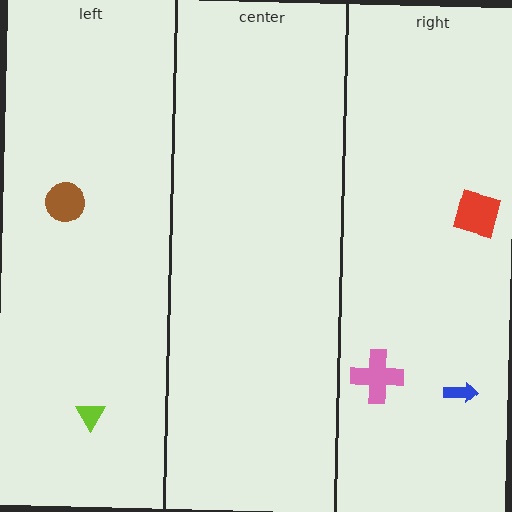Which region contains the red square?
The right region.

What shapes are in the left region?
The brown circle, the lime triangle.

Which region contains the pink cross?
The right region.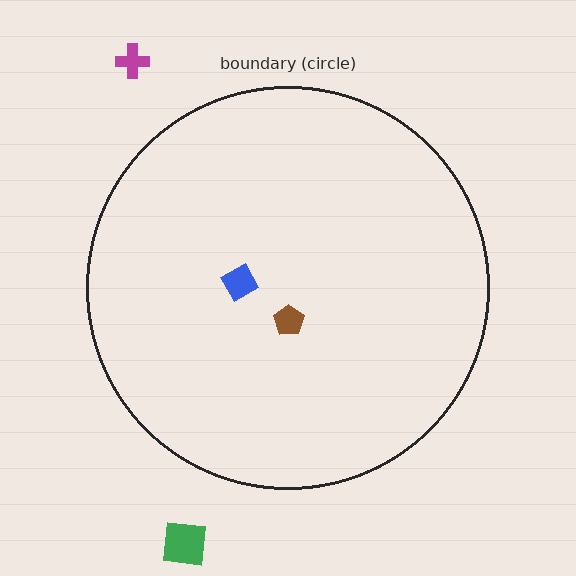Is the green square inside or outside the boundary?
Outside.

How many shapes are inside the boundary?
2 inside, 2 outside.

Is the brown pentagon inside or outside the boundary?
Inside.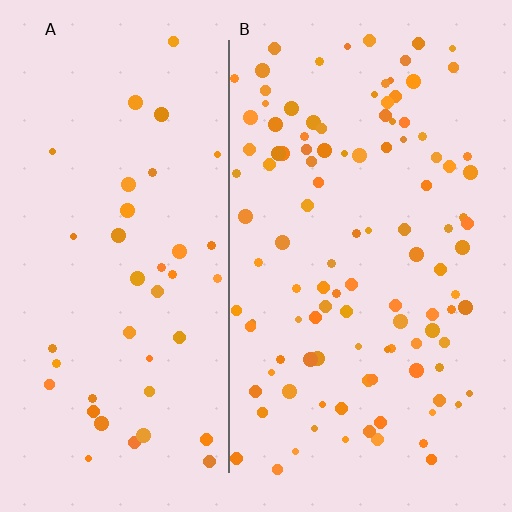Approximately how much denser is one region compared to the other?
Approximately 2.7× — region B over region A.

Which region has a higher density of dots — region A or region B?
B (the right).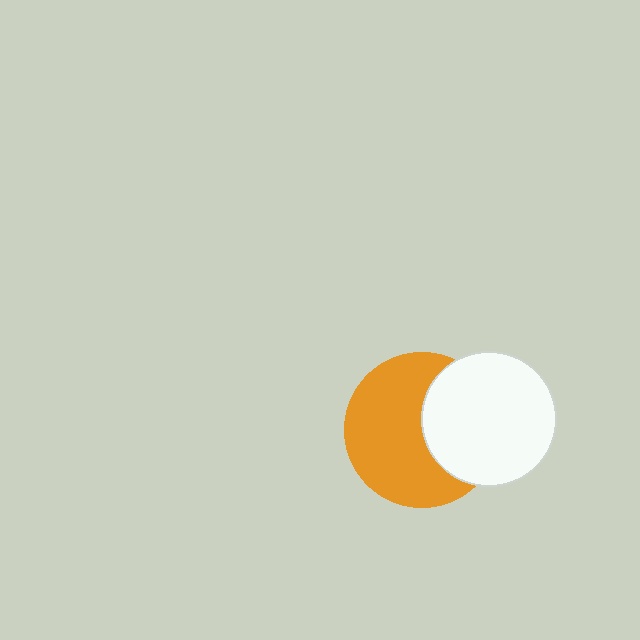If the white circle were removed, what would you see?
You would see the complete orange circle.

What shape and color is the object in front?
The object in front is a white circle.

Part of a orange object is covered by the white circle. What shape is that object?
It is a circle.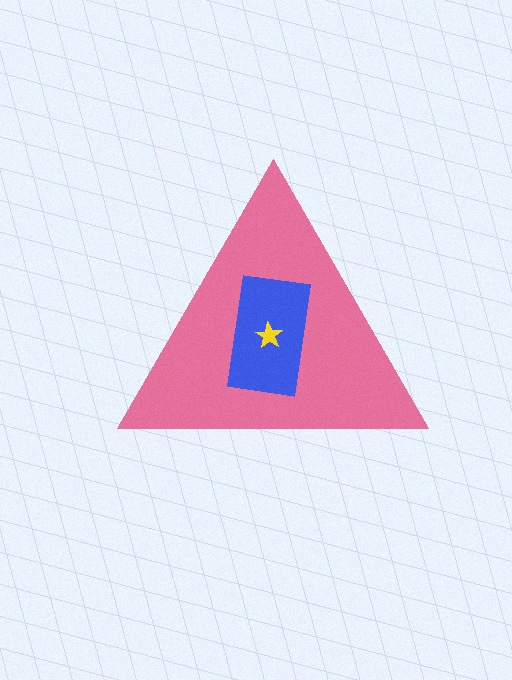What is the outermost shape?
The pink triangle.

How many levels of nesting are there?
3.